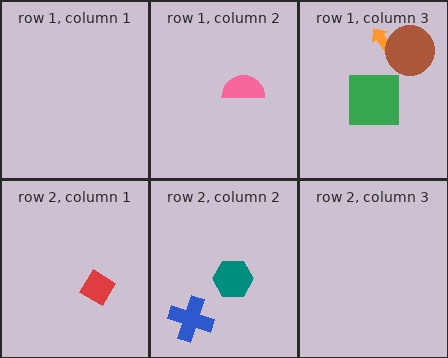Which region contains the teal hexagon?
The row 2, column 2 region.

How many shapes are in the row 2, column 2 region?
2.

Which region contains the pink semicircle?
The row 1, column 2 region.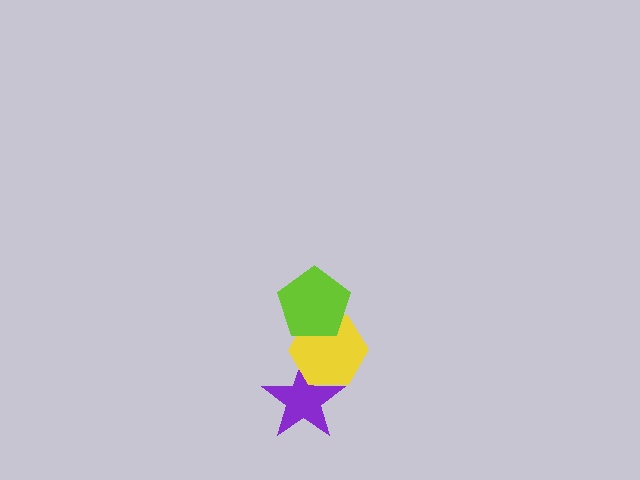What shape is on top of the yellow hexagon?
The lime pentagon is on top of the yellow hexagon.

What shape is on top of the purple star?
The yellow hexagon is on top of the purple star.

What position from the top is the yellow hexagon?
The yellow hexagon is 2nd from the top.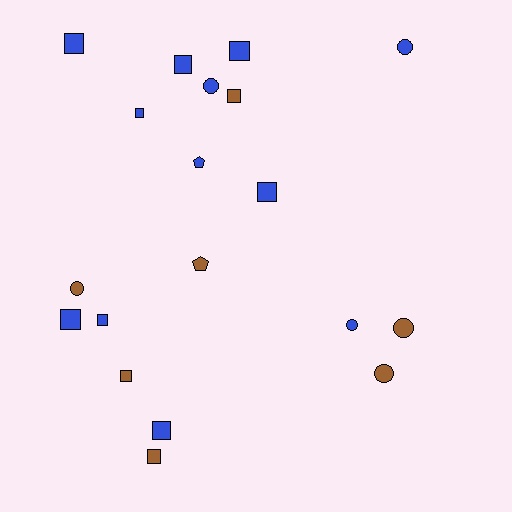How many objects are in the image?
There are 19 objects.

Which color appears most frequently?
Blue, with 12 objects.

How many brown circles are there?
There are 3 brown circles.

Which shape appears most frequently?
Square, with 11 objects.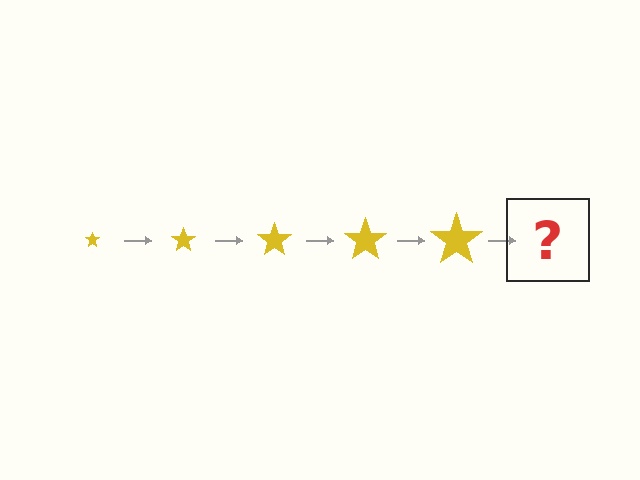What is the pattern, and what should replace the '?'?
The pattern is that the star gets progressively larger each step. The '?' should be a yellow star, larger than the previous one.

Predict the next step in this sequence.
The next step is a yellow star, larger than the previous one.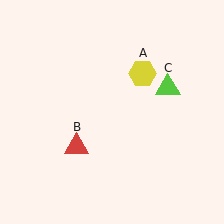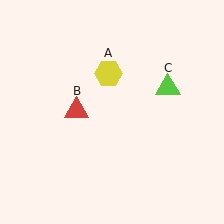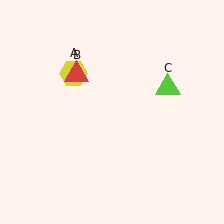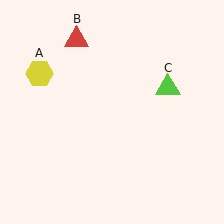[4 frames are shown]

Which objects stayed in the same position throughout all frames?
Lime triangle (object C) remained stationary.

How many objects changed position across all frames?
2 objects changed position: yellow hexagon (object A), red triangle (object B).